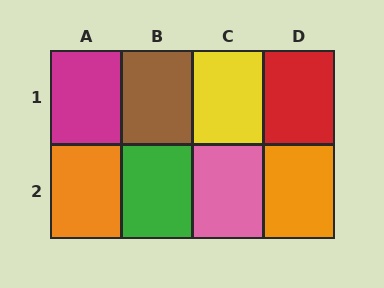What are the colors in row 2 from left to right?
Orange, green, pink, orange.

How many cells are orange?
2 cells are orange.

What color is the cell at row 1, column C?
Yellow.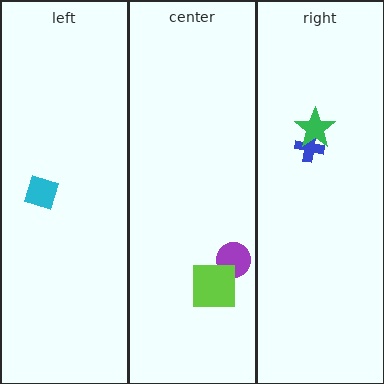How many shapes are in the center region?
2.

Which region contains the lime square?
The center region.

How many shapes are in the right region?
2.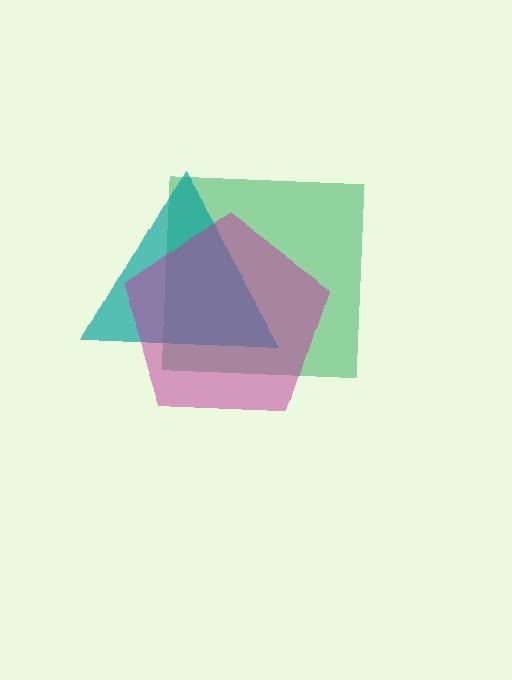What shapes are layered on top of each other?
The layered shapes are: a green square, a teal triangle, a magenta pentagon.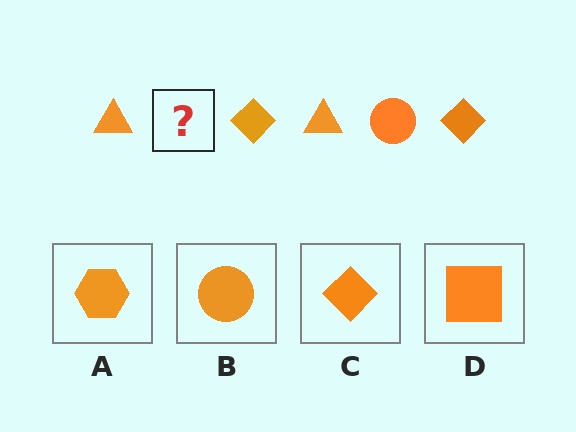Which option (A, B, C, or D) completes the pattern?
B.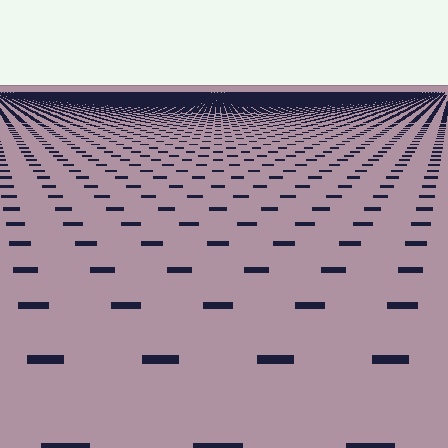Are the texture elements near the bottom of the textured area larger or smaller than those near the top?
Larger. Near the bottom, elements are closer to the viewer and appear at a bigger on-screen size.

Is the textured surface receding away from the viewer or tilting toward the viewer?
The surface is receding away from the viewer. Texture elements get smaller and denser toward the top.